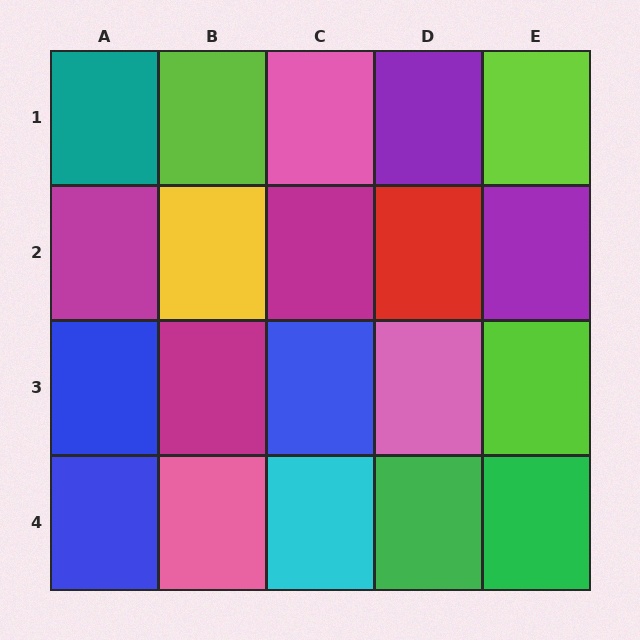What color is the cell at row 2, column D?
Red.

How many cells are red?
1 cell is red.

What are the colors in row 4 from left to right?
Blue, pink, cyan, green, green.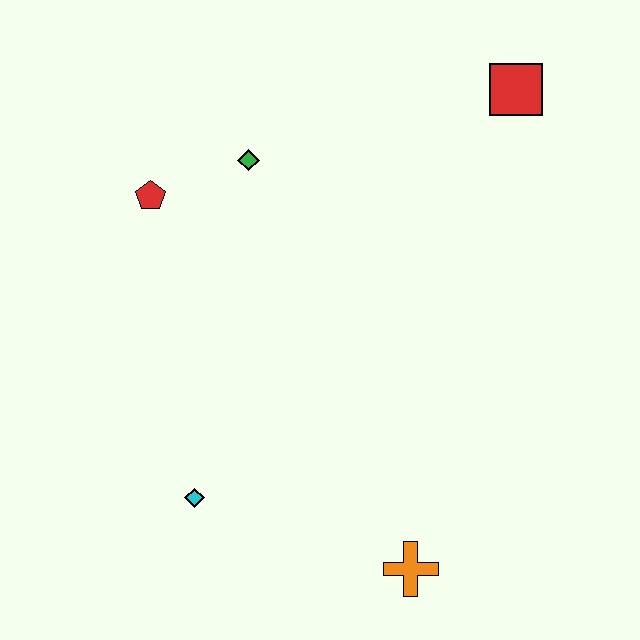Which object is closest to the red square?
The green diamond is closest to the red square.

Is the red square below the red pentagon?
No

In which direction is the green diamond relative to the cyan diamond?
The green diamond is above the cyan diamond.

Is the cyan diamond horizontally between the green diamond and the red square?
No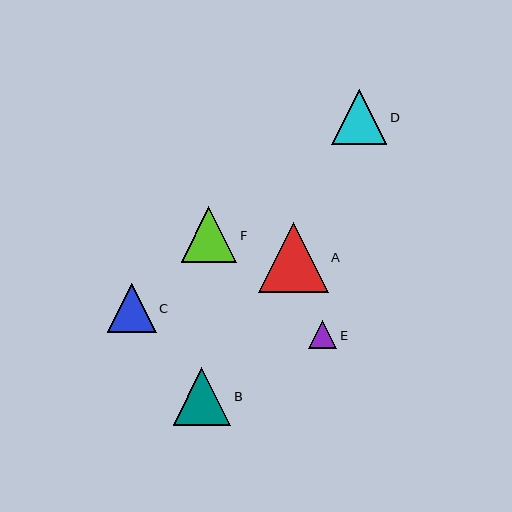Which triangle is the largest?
Triangle A is the largest with a size of approximately 70 pixels.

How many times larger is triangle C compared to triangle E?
Triangle C is approximately 1.7 times the size of triangle E.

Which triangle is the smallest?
Triangle E is the smallest with a size of approximately 28 pixels.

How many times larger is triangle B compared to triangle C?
Triangle B is approximately 1.2 times the size of triangle C.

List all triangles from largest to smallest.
From largest to smallest: A, B, F, D, C, E.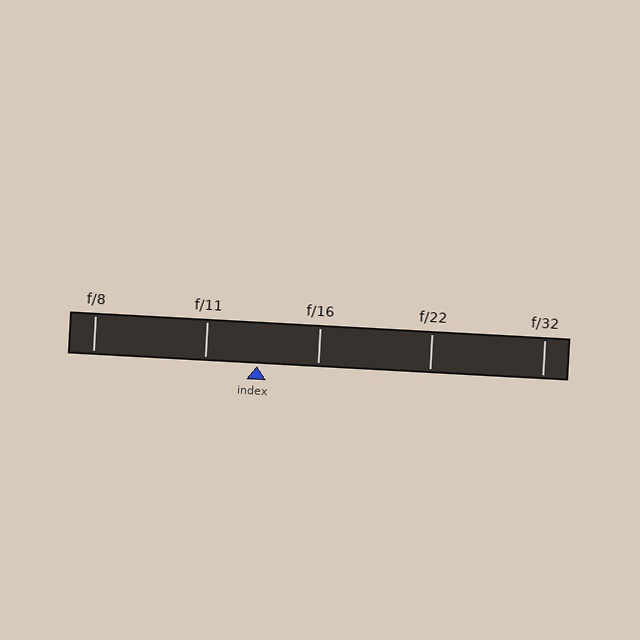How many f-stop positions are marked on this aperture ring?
There are 5 f-stop positions marked.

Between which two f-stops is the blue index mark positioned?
The index mark is between f/11 and f/16.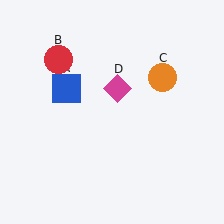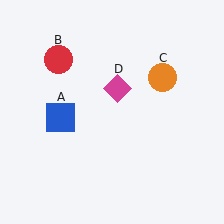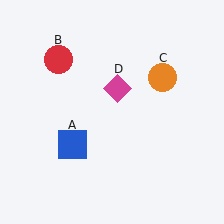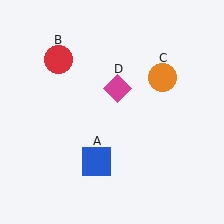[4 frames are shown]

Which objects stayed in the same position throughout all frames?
Red circle (object B) and orange circle (object C) and magenta diamond (object D) remained stationary.